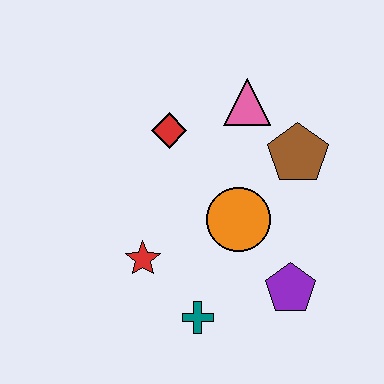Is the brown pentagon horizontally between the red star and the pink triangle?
No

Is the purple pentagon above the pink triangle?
No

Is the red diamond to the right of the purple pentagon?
No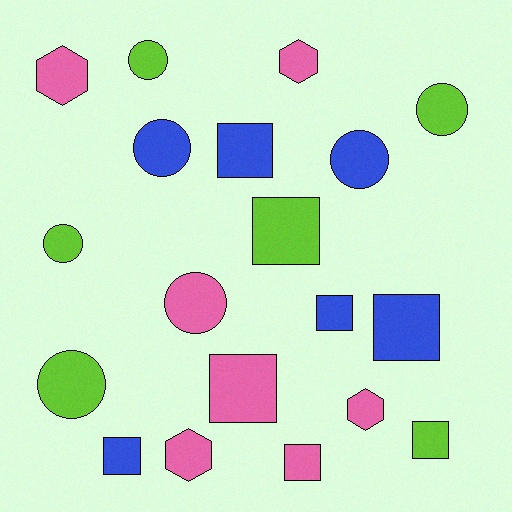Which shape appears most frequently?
Square, with 8 objects.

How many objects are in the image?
There are 19 objects.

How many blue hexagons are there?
There are no blue hexagons.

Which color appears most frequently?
Pink, with 7 objects.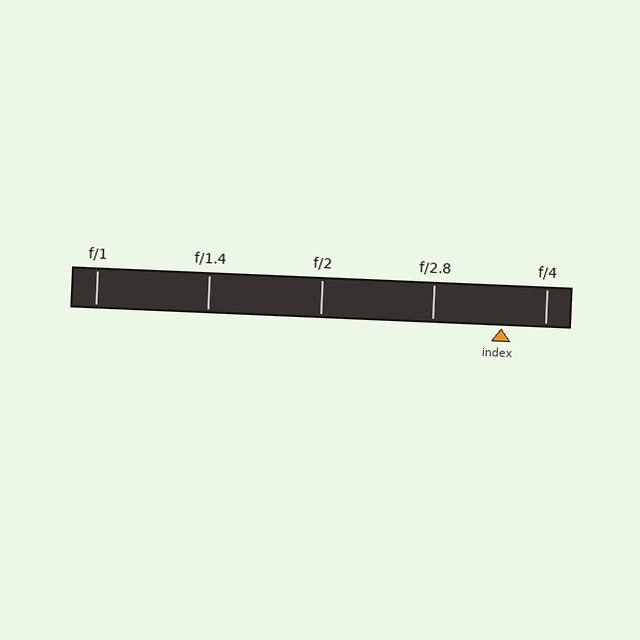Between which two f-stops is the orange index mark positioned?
The index mark is between f/2.8 and f/4.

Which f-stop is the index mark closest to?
The index mark is closest to f/4.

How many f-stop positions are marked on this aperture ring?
There are 5 f-stop positions marked.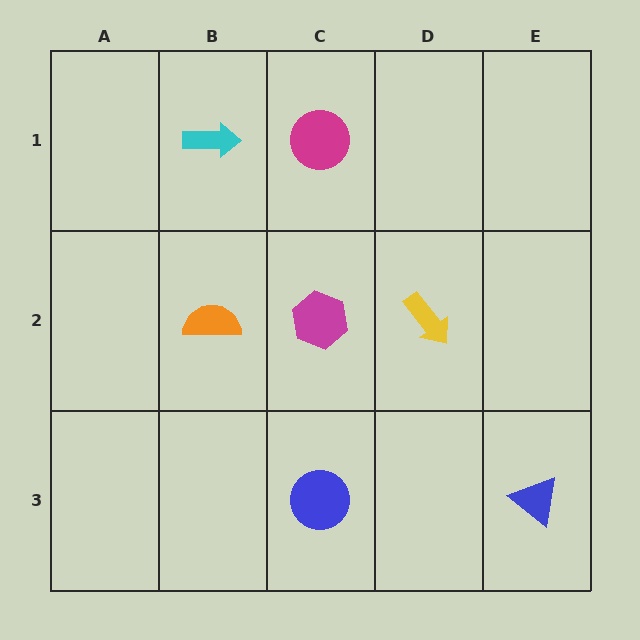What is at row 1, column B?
A cyan arrow.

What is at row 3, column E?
A blue triangle.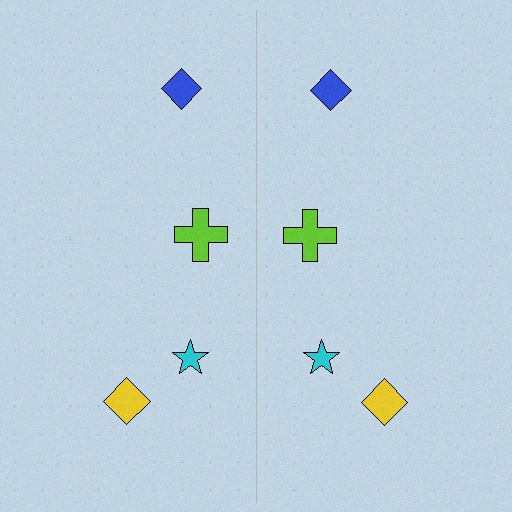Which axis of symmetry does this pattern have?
The pattern has a vertical axis of symmetry running through the center of the image.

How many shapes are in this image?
There are 8 shapes in this image.